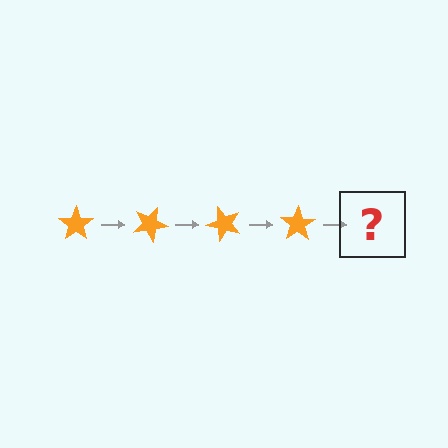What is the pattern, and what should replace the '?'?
The pattern is that the star rotates 25 degrees each step. The '?' should be an orange star rotated 100 degrees.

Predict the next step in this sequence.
The next step is an orange star rotated 100 degrees.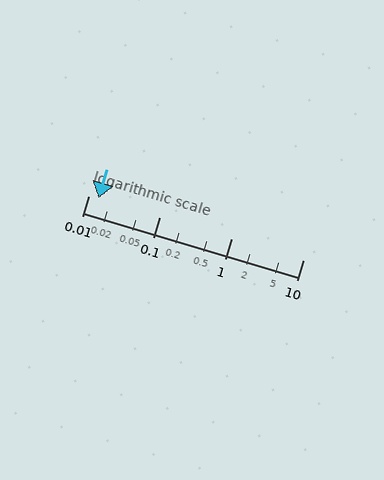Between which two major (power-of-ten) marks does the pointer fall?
The pointer is between 0.01 and 0.1.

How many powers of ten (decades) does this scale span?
The scale spans 3 decades, from 0.01 to 10.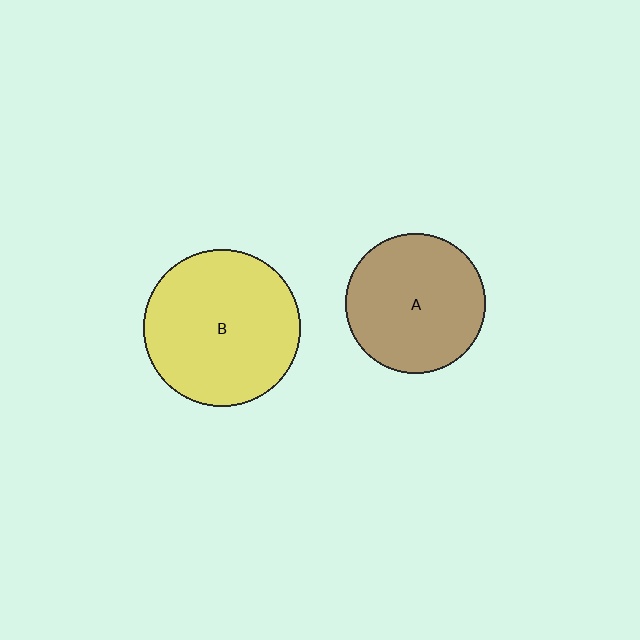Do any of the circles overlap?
No, none of the circles overlap.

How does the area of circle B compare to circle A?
Approximately 1.3 times.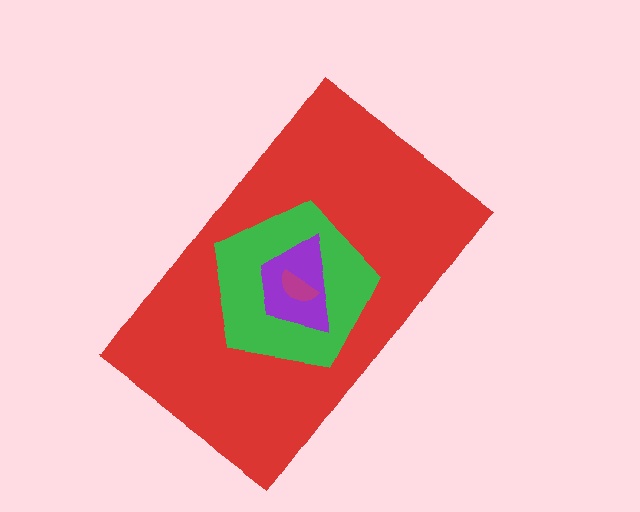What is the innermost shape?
The magenta semicircle.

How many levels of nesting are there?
4.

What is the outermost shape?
The red rectangle.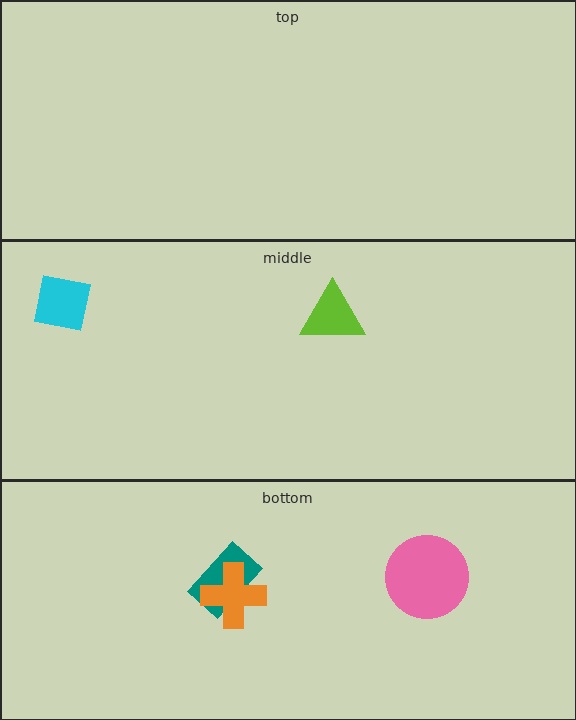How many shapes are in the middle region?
2.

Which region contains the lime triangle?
The middle region.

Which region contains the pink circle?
The bottom region.